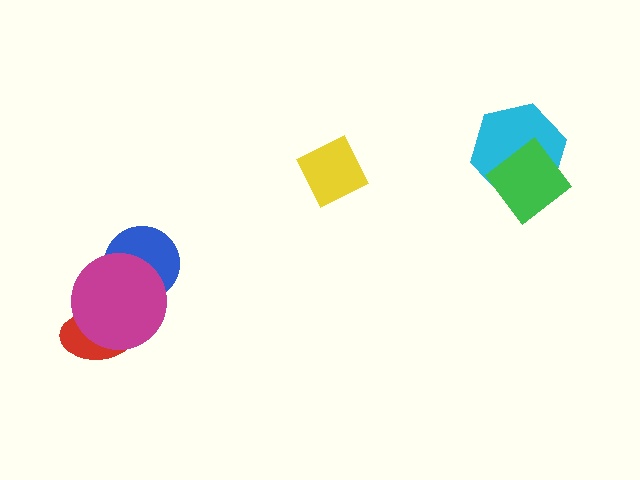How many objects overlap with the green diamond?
1 object overlaps with the green diamond.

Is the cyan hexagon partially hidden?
Yes, it is partially covered by another shape.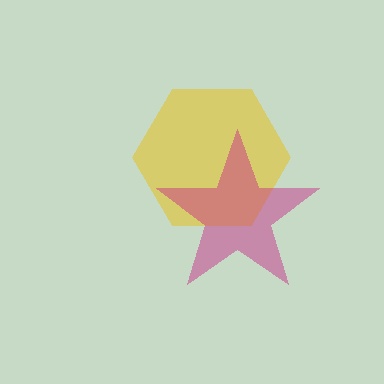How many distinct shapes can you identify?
There are 2 distinct shapes: a yellow hexagon, a magenta star.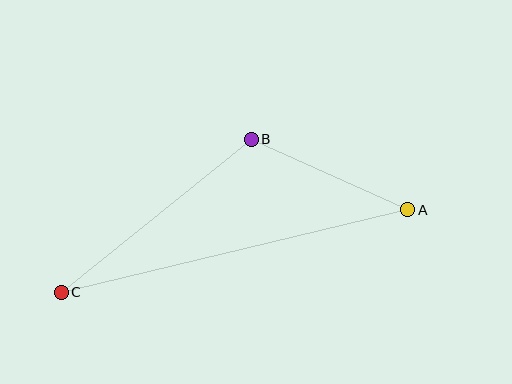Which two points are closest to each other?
Points A and B are closest to each other.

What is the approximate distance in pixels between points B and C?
The distance between B and C is approximately 244 pixels.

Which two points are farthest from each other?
Points A and C are farthest from each other.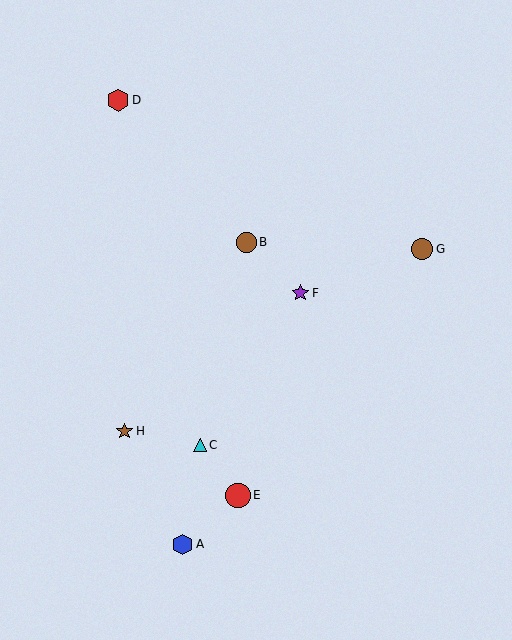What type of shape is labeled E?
Shape E is a red circle.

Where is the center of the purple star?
The center of the purple star is at (300, 293).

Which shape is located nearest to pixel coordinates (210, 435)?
The cyan triangle (labeled C) at (200, 445) is nearest to that location.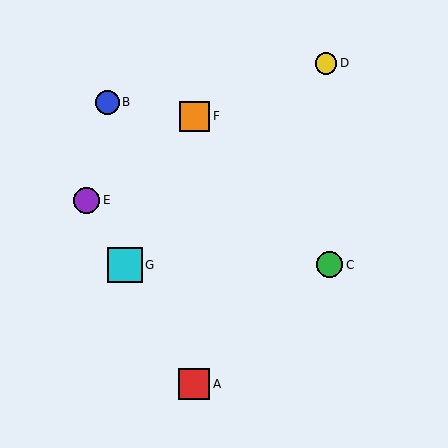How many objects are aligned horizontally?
2 objects (C, G) are aligned horizontally.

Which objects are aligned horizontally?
Objects C, G are aligned horizontally.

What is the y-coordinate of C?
Object C is at y≈265.